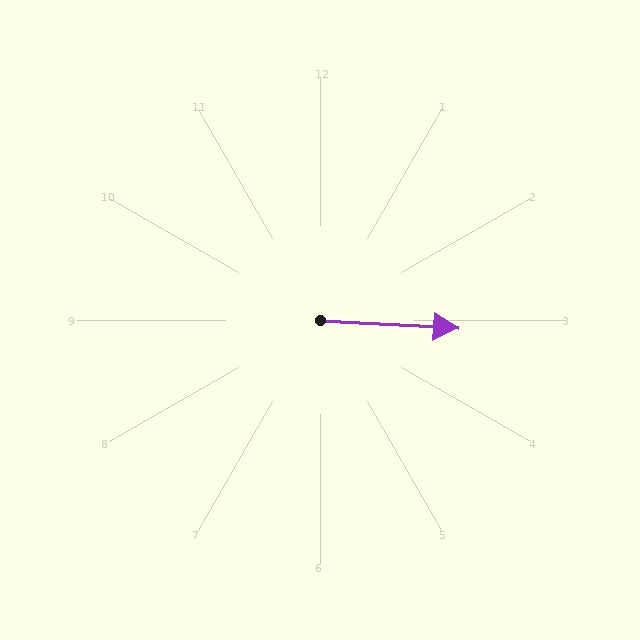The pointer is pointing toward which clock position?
Roughly 3 o'clock.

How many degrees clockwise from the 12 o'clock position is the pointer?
Approximately 93 degrees.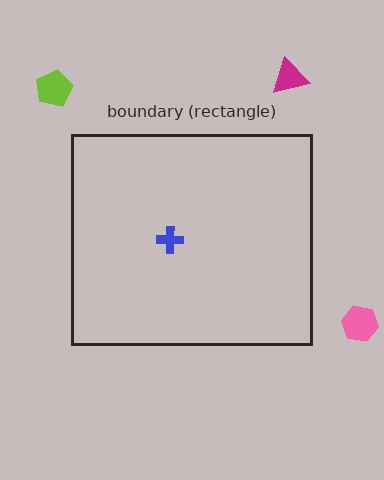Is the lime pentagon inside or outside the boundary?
Outside.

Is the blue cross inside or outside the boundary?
Inside.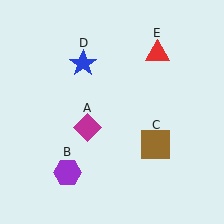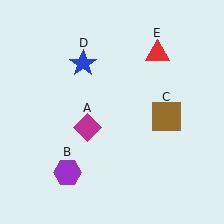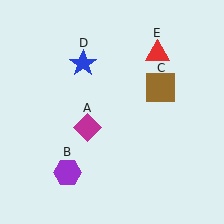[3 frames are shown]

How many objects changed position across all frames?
1 object changed position: brown square (object C).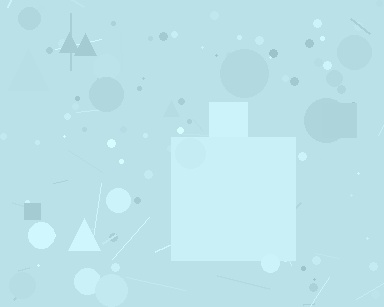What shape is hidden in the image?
A square is hidden in the image.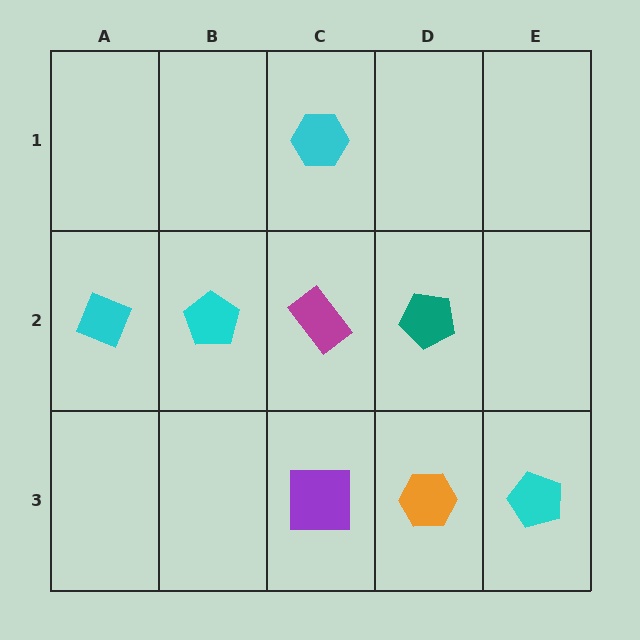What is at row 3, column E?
A cyan pentagon.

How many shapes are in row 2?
4 shapes.